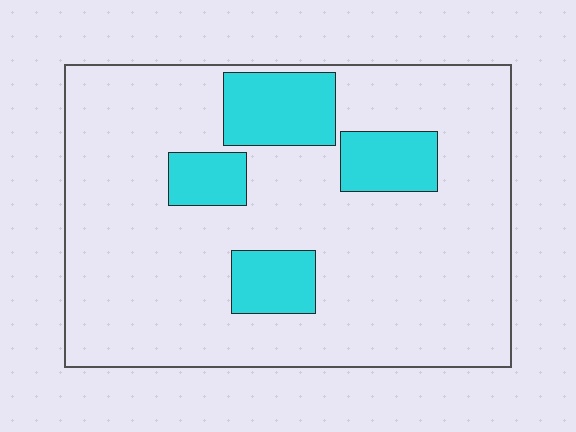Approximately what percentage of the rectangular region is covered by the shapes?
Approximately 20%.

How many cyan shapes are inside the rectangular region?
4.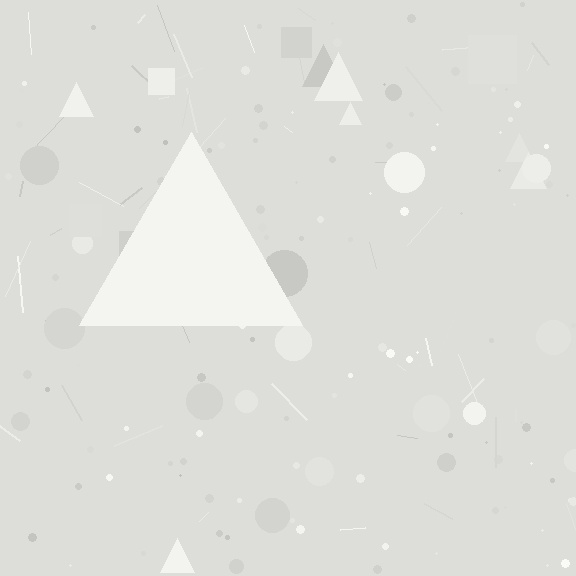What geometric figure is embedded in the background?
A triangle is embedded in the background.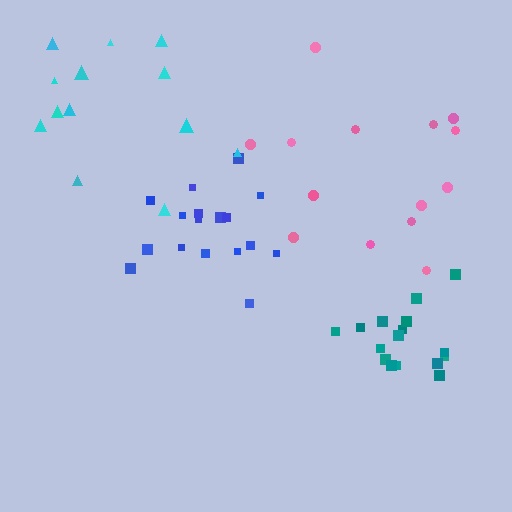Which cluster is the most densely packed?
Teal.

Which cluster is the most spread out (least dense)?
Cyan.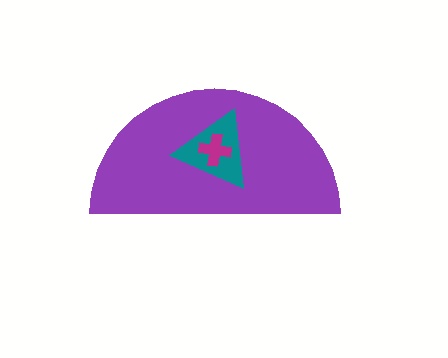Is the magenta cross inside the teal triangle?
Yes.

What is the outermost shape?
The purple semicircle.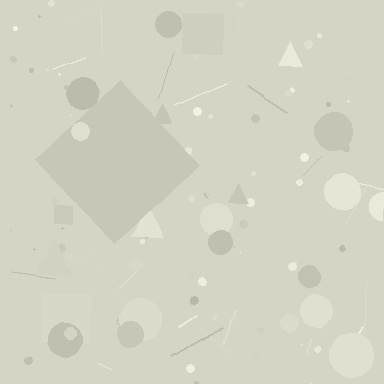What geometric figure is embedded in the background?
A diamond is embedded in the background.